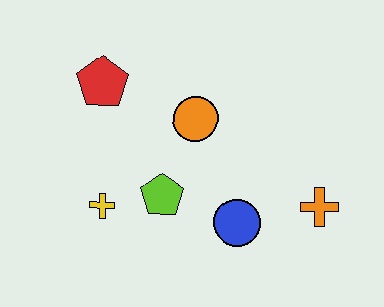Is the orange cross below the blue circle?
No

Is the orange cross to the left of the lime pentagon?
No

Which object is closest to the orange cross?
The blue circle is closest to the orange cross.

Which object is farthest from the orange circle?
The orange cross is farthest from the orange circle.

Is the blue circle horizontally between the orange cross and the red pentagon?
Yes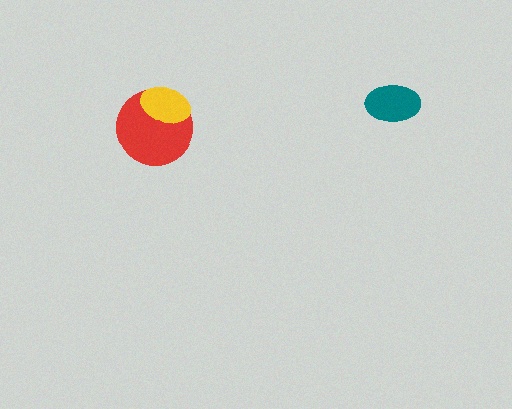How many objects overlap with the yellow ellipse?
1 object overlaps with the yellow ellipse.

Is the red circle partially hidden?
Yes, it is partially covered by another shape.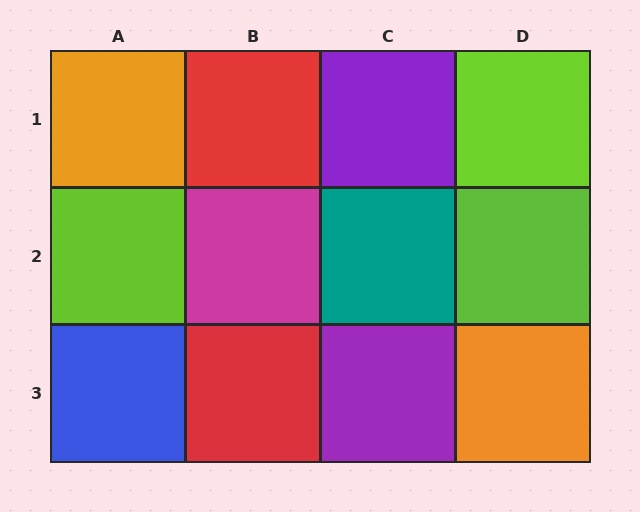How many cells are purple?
2 cells are purple.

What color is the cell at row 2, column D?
Lime.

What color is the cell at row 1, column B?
Red.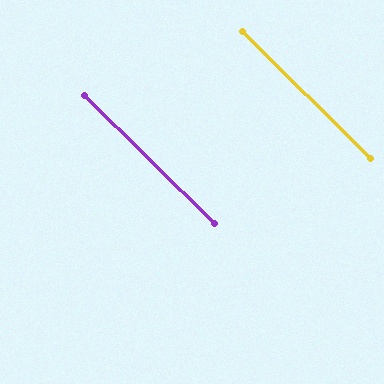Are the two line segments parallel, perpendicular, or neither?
Parallel — their directions differ by only 0.6°.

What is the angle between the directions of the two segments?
Approximately 1 degree.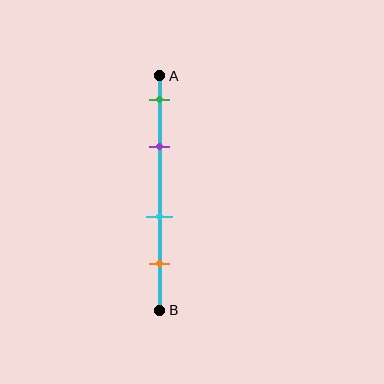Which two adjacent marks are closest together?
The green and purple marks are the closest adjacent pair.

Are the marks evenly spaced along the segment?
No, the marks are not evenly spaced.